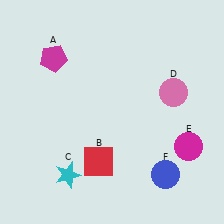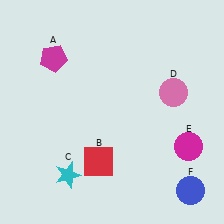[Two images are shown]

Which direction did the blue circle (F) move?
The blue circle (F) moved right.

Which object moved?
The blue circle (F) moved right.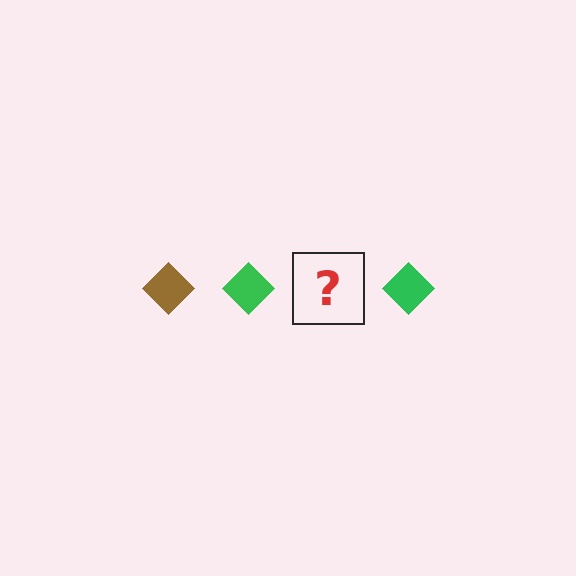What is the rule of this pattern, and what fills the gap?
The rule is that the pattern cycles through brown, green diamonds. The gap should be filled with a brown diamond.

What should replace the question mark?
The question mark should be replaced with a brown diamond.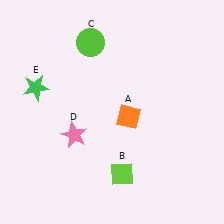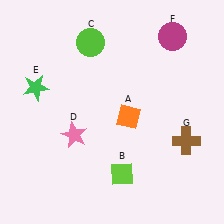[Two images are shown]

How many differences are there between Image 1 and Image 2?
There are 2 differences between the two images.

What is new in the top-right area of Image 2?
A magenta circle (F) was added in the top-right area of Image 2.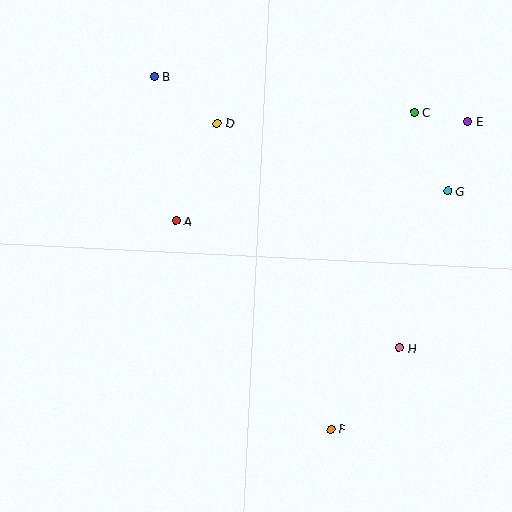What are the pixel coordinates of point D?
Point D is at (217, 123).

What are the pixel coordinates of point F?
Point F is at (331, 429).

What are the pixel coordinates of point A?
Point A is at (176, 221).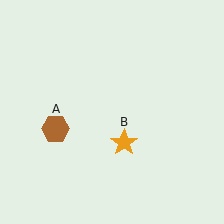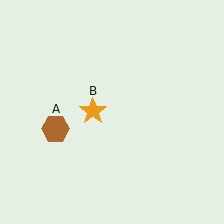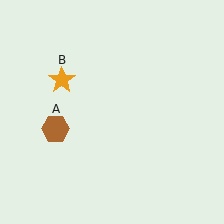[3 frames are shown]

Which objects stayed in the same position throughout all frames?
Brown hexagon (object A) remained stationary.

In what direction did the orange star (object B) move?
The orange star (object B) moved up and to the left.